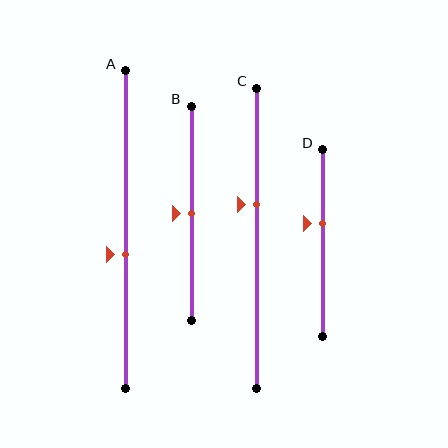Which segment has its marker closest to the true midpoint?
Segment B has its marker closest to the true midpoint.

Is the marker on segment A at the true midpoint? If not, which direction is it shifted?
No, the marker on segment A is shifted downward by about 8% of the segment length.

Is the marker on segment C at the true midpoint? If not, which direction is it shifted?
No, the marker on segment C is shifted upward by about 11% of the segment length.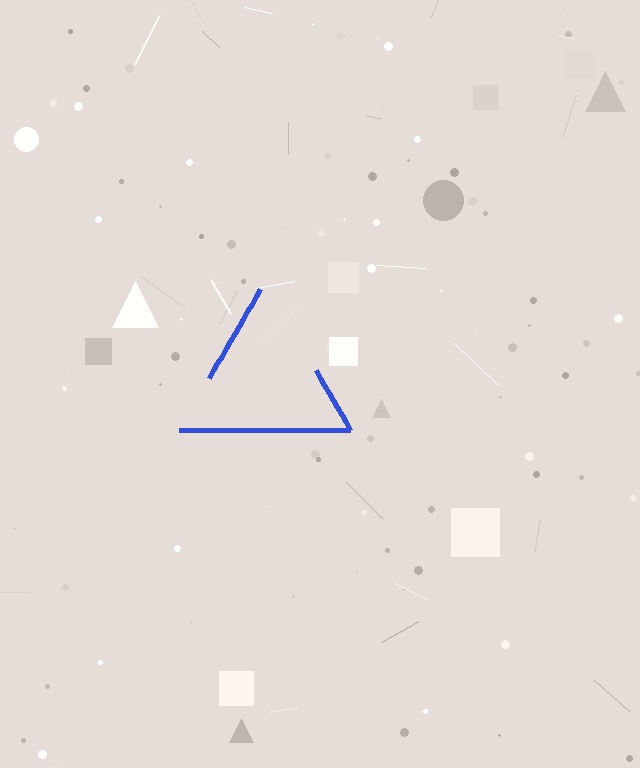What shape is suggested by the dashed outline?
The dashed outline suggests a triangle.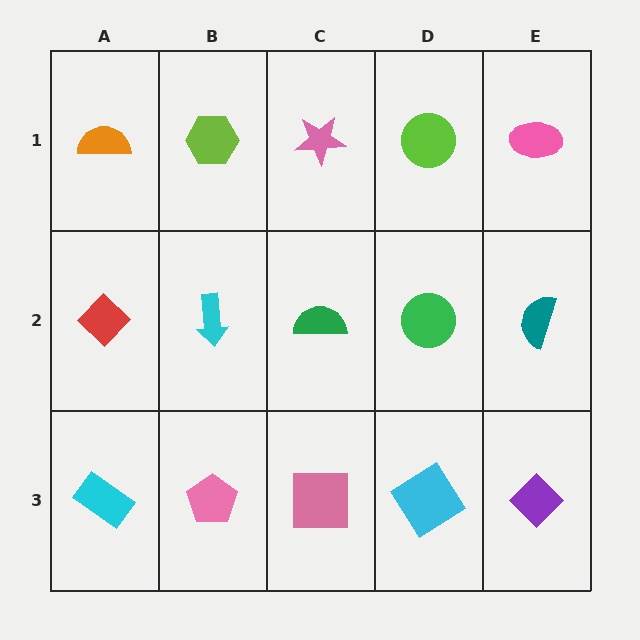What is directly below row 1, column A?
A red diamond.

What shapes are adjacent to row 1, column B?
A cyan arrow (row 2, column B), an orange semicircle (row 1, column A), a pink star (row 1, column C).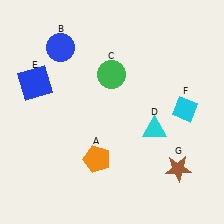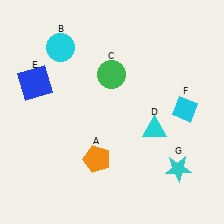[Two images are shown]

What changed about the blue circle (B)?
In Image 1, B is blue. In Image 2, it changed to cyan.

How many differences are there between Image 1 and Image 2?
There are 2 differences between the two images.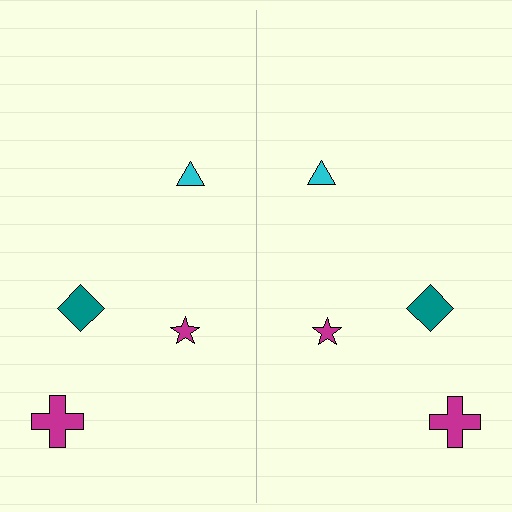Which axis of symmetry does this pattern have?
The pattern has a vertical axis of symmetry running through the center of the image.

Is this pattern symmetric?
Yes, this pattern has bilateral (reflection) symmetry.